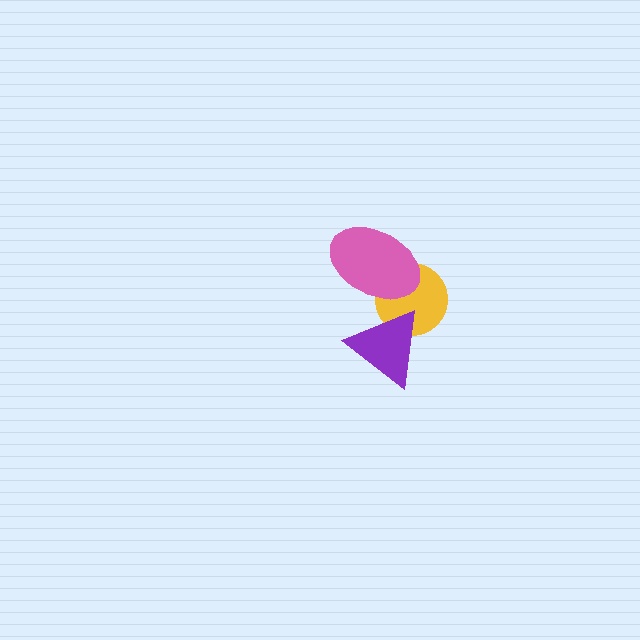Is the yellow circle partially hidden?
Yes, it is partially covered by another shape.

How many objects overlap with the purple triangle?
1 object overlaps with the purple triangle.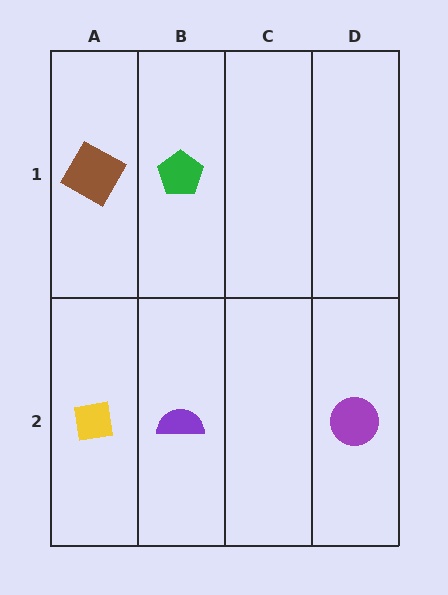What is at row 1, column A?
A brown square.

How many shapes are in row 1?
2 shapes.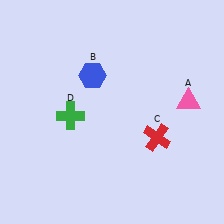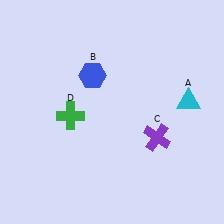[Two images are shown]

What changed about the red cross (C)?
In Image 1, C is red. In Image 2, it changed to purple.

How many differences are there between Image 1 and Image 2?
There are 2 differences between the two images.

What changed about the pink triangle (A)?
In Image 1, A is pink. In Image 2, it changed to cyan.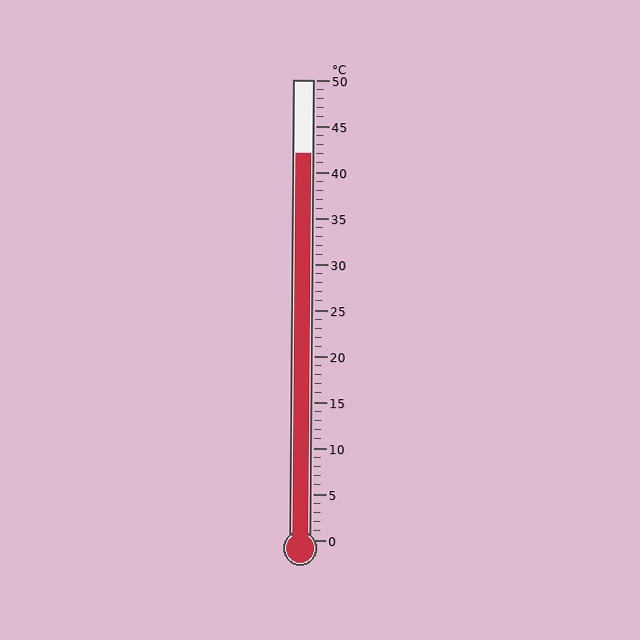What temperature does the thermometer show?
The thermometer shows approximately 42°C.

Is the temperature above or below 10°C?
The temperature is above 10°C.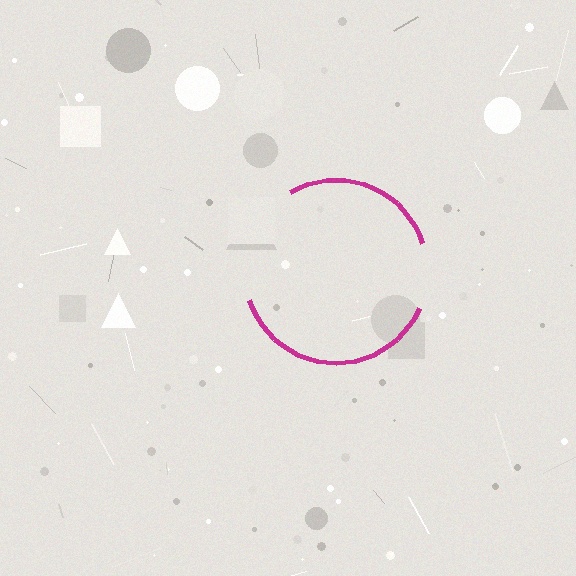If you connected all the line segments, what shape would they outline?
They would outline a circle.